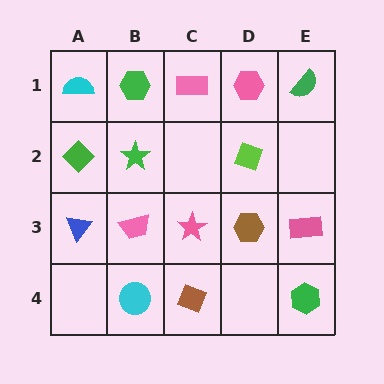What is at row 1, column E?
A green semicircle.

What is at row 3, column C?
A pink star.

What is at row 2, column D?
A lime diamond.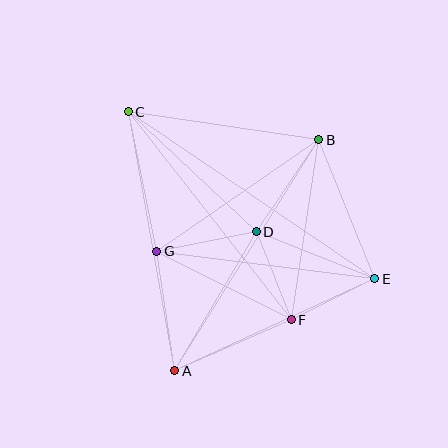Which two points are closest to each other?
Points E and F are closest to each other.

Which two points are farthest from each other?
Points C and E are farthest from each other.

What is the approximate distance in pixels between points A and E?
The distance between A and E is approximately 220 pixels.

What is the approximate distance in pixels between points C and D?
The distance between C and D is approximately 175 pixels.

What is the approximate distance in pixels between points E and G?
The distance between E and G is approximately 220 pixels.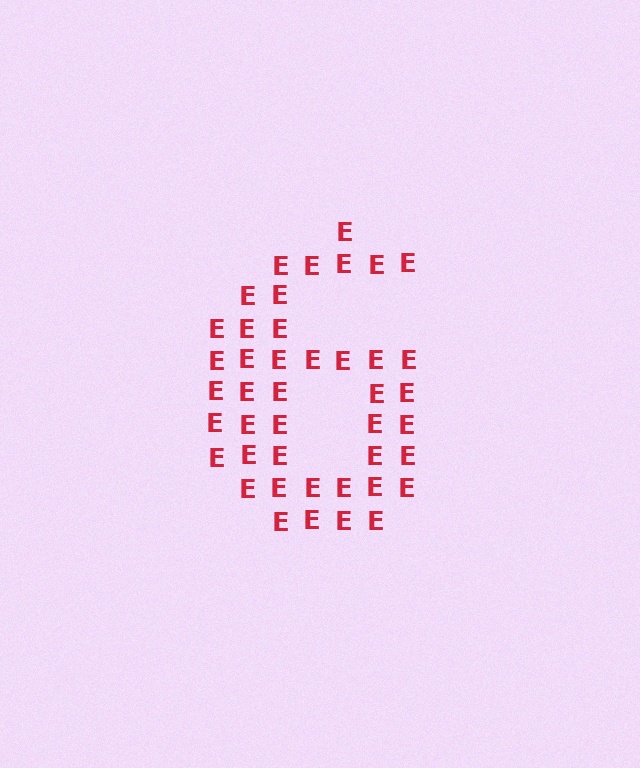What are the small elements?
The small elements are letter E's.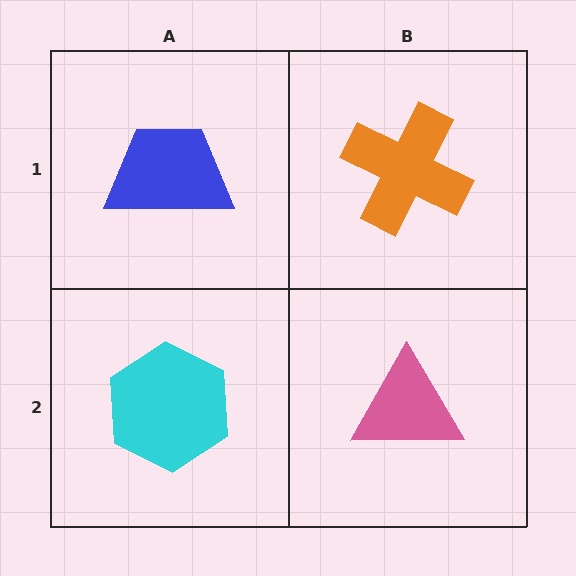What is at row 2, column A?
A cyan hexagon.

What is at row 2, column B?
A pink triangle.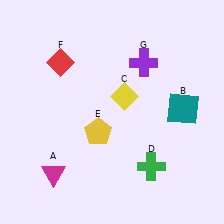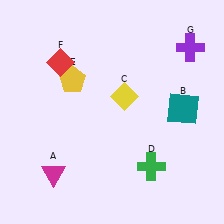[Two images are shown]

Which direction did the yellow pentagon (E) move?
The yellow pentagon (E) moved up.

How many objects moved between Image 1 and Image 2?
2 objects moved between the two images.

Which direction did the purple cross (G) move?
The purple cross (G) moved right.